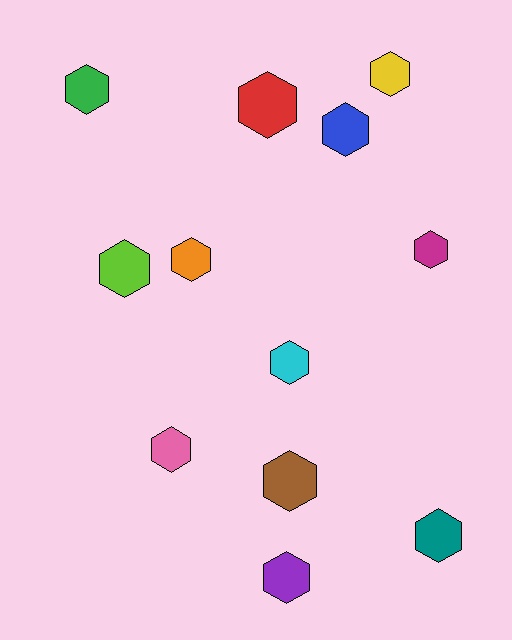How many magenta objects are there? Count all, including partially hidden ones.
There is 1 magenta object.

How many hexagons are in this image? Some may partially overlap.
There are 12 hexagons.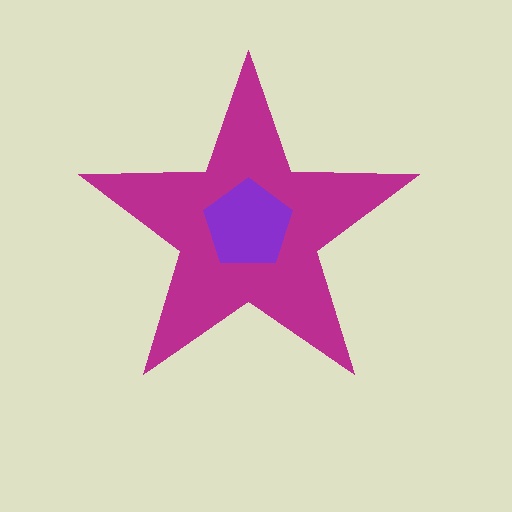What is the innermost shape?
The purple pentagon.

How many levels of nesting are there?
2.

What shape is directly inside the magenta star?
The purple pentagon.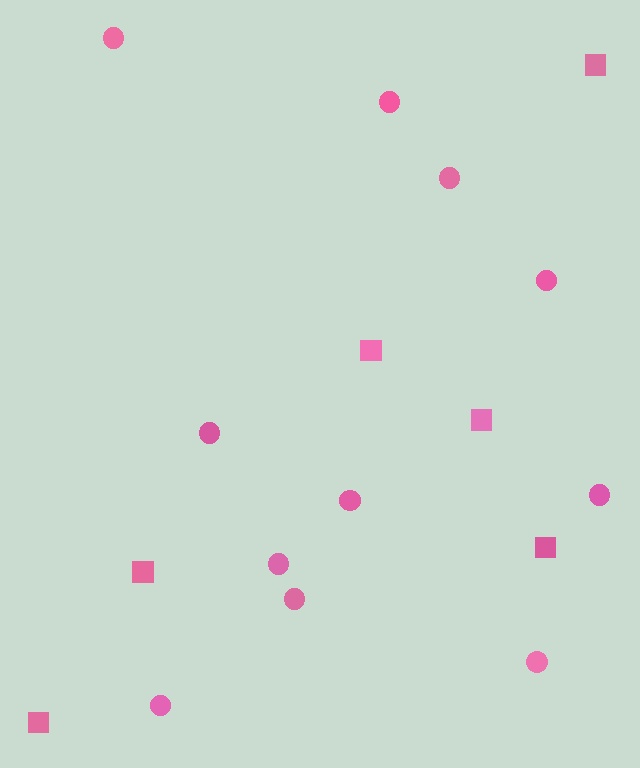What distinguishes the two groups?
There are 2 groups: one group of squares (6) and one group of circles (11).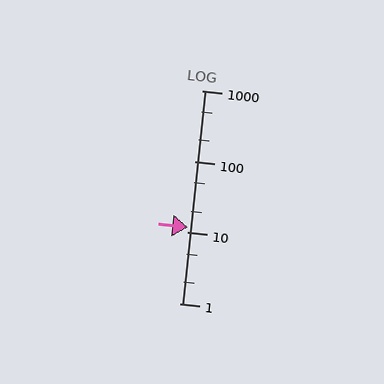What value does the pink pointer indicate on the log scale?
The pointer indicates approximately 12.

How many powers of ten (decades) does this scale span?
The scale spans 3 decades, from 1 to 1000.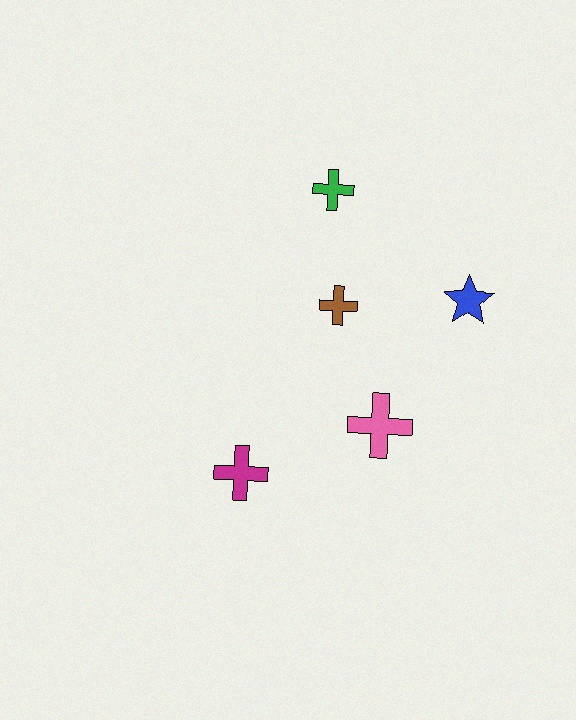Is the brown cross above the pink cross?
Yes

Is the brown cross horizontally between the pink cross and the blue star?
No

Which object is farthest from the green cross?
The magenta cross is farthest from the green cross.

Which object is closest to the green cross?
The brown cross is closest to the green cross.